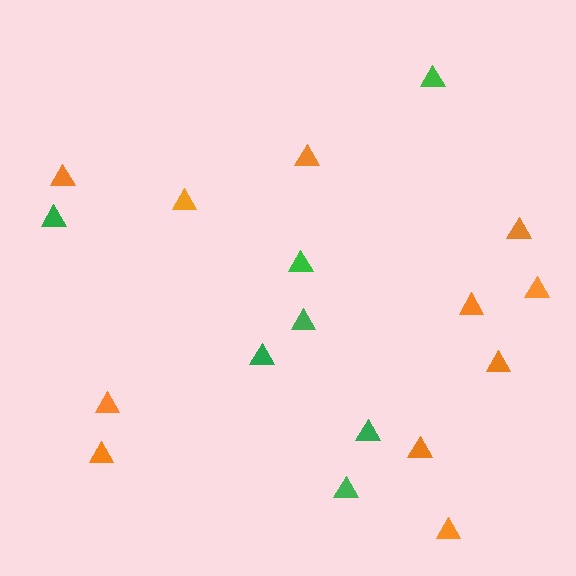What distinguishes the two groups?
There are 2 groups: one group of orange triangles (11) and one group of green triangles (7).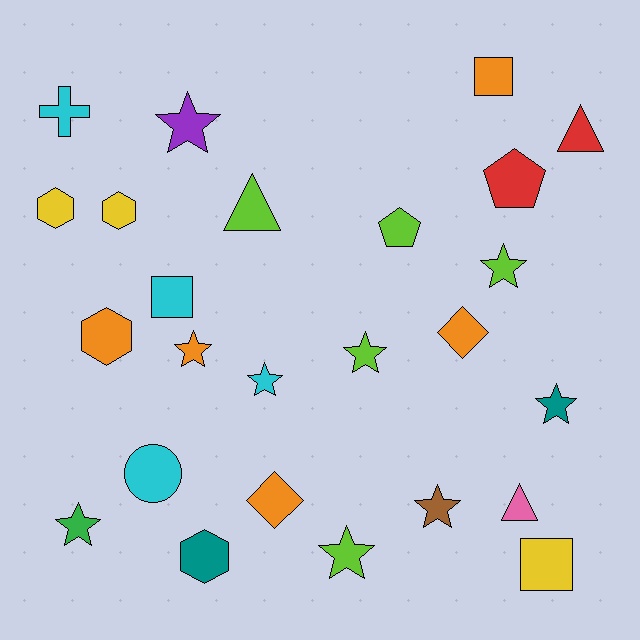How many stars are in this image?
There are 9 stars.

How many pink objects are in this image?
There is 1 pink object.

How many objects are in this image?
There are 25 objects.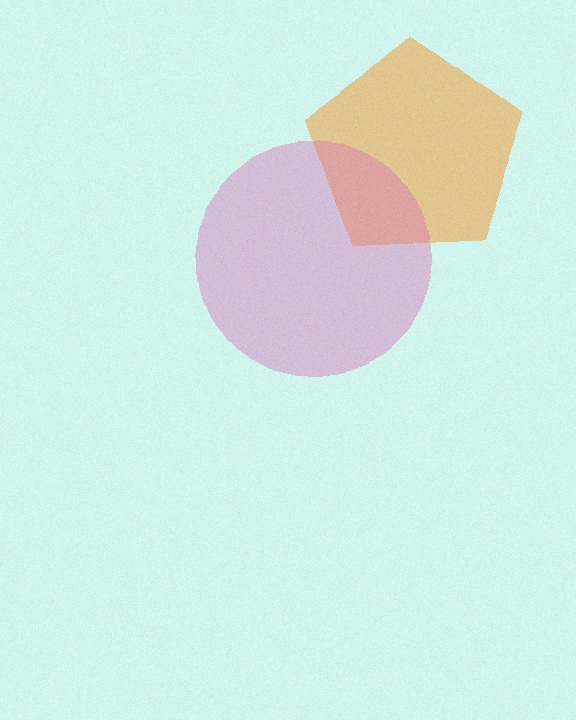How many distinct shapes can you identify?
There are 2 distinct shapes: an orange pentagon, a pink circle.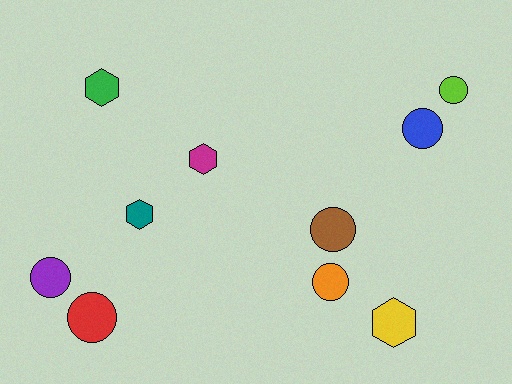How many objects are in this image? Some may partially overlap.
There are 10 objects.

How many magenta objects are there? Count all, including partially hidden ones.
There is 1 magenta object.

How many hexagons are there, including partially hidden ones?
There are 4 hexagons.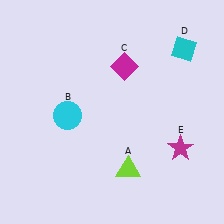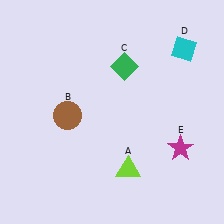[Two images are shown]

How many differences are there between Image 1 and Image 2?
There are 2 differences between the two images.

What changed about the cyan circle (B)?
In Image 1, B is cyan. In Image 2, it changed to brown.